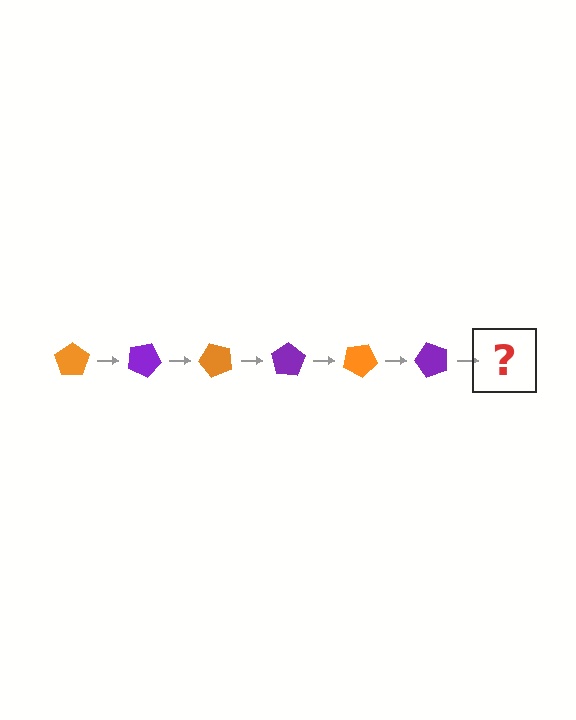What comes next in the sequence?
The next element should be an orange pentagon, rotated 150 degrees from the start.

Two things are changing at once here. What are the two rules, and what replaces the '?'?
The two rules are that it rotates 25 degrees each step and the color cycles through orange and purple. The '?' should be an orange pentagon, rotated 150 degrees from the start.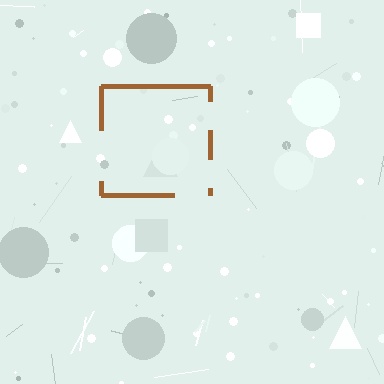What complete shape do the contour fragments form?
The contour fragments form a square.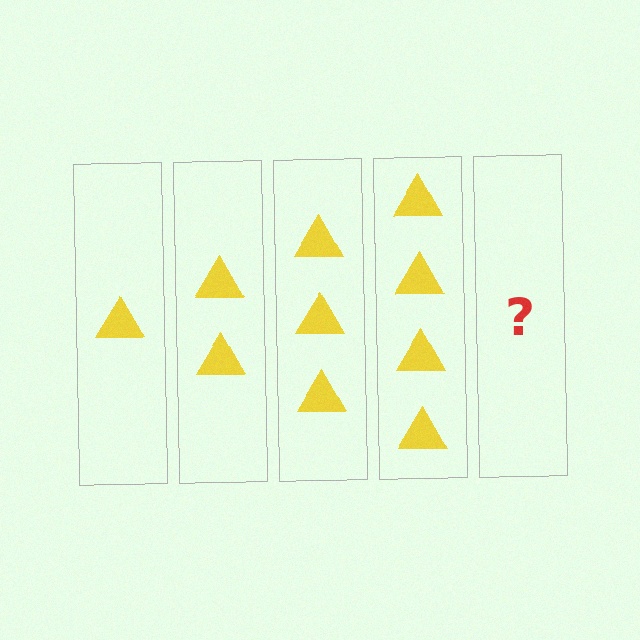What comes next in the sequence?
The next element should be 5 triangles.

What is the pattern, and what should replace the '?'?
The pattern is that each step adds one more triangle. The '?' should be 5 triangles.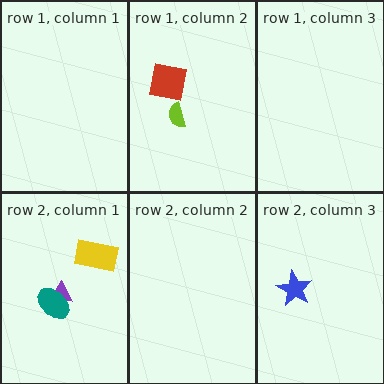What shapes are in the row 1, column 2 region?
The lime semicircle, the red square.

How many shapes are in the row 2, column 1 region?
3.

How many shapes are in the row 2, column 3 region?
1.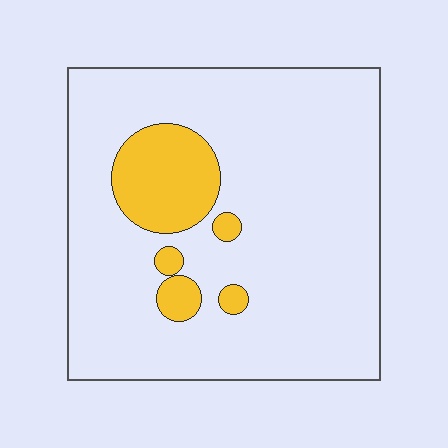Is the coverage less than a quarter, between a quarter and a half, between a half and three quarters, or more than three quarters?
Less than a quarter.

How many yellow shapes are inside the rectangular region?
5.